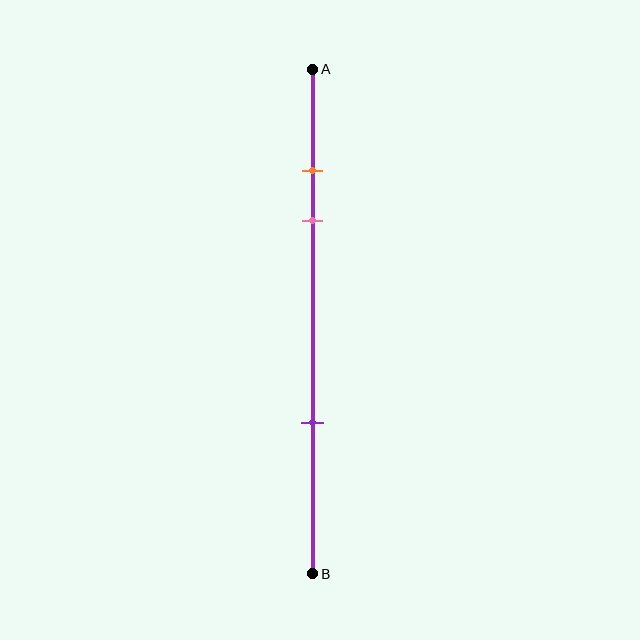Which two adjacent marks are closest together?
The orange and pink marks are the closest adjacent pair.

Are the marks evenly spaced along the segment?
No, the marks are not evenly spaced.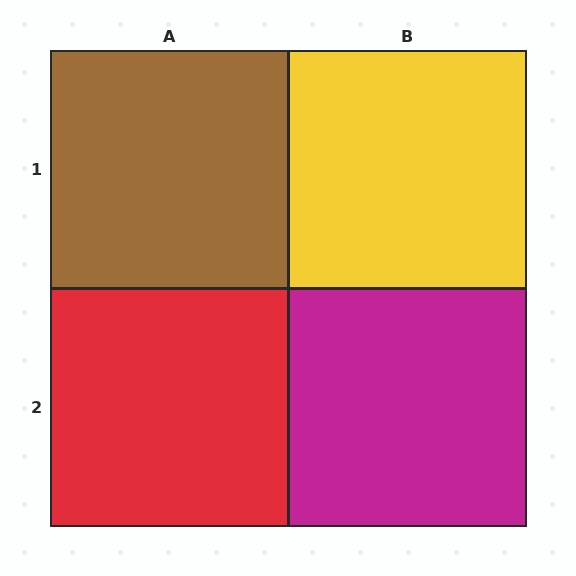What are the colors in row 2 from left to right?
Red, magenta.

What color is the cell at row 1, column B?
Yellow.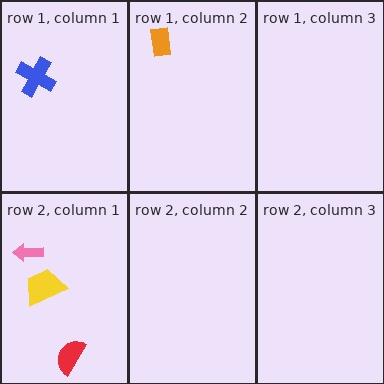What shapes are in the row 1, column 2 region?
The orange rectangle.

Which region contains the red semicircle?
The row 2, column 1 region.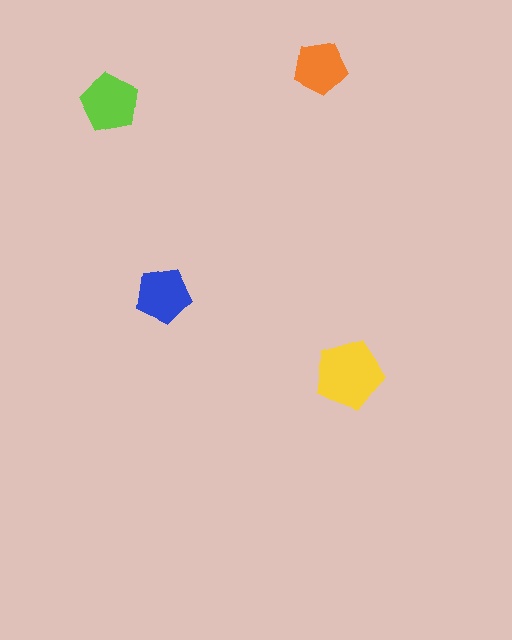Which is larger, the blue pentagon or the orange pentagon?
The blue one.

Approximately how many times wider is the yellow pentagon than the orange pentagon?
About 1.5 times wider.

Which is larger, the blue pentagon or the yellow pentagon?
The yellow one.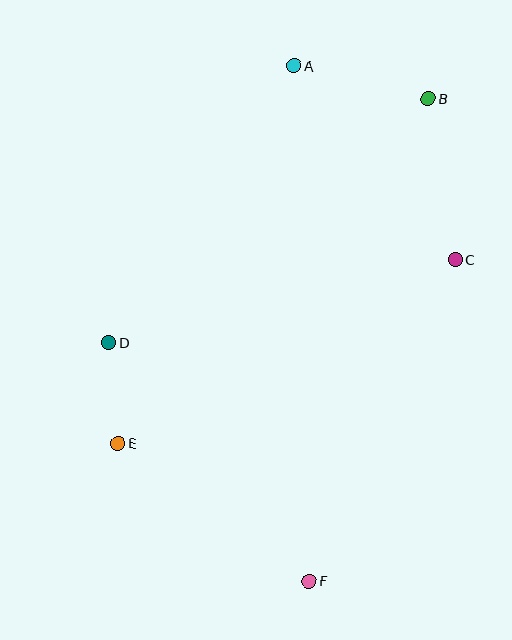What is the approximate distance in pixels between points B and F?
The distance between B and F is approximately 497 pixels.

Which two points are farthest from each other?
Points A and F are farthest from each other.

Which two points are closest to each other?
Points D and E are closest to each other.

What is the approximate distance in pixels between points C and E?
The distance between C and E is approximately 384 pixels.